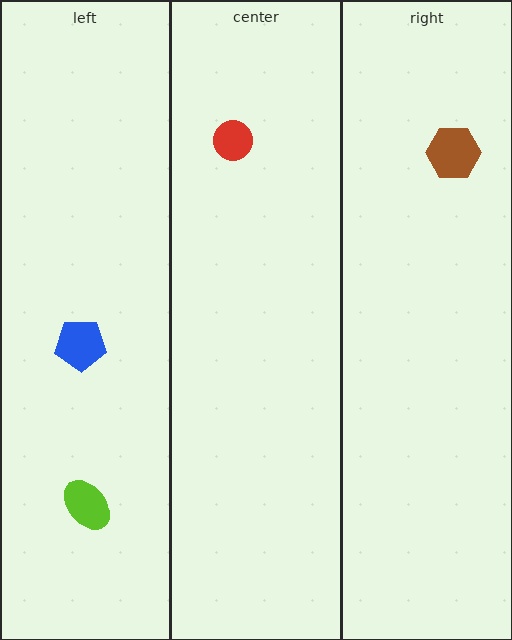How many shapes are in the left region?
2.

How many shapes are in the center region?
1.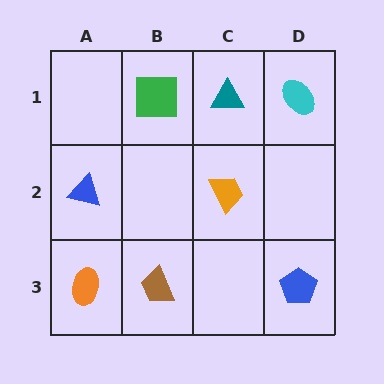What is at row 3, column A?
An orange ellipse.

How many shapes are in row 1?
3 shapes.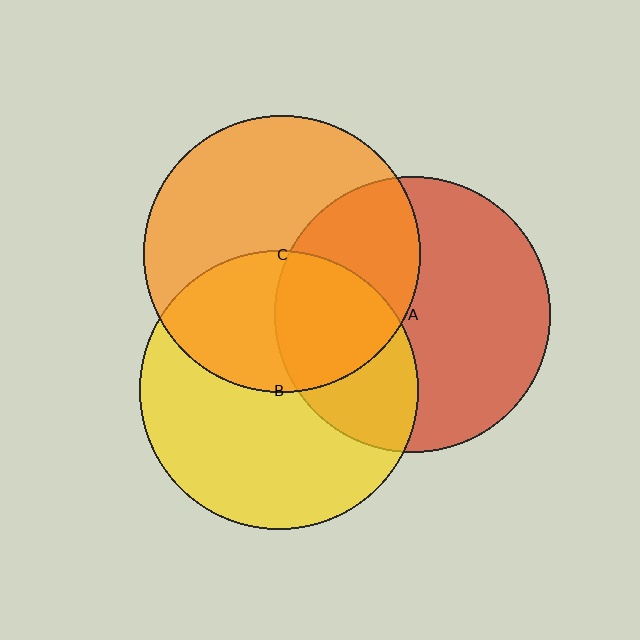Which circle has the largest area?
Circle B (yellow).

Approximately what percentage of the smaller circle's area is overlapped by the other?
Approximately 40%.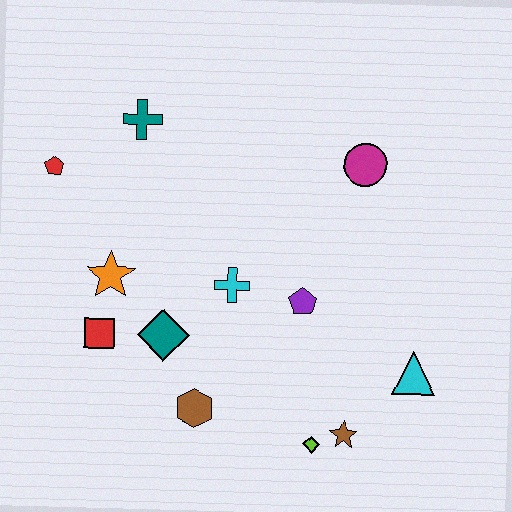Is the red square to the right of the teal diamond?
No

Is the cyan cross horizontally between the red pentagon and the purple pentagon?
Yes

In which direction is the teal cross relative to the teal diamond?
The teal cross is above the teal diamond.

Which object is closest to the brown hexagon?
The teal diamond is closest to the brown hexagon.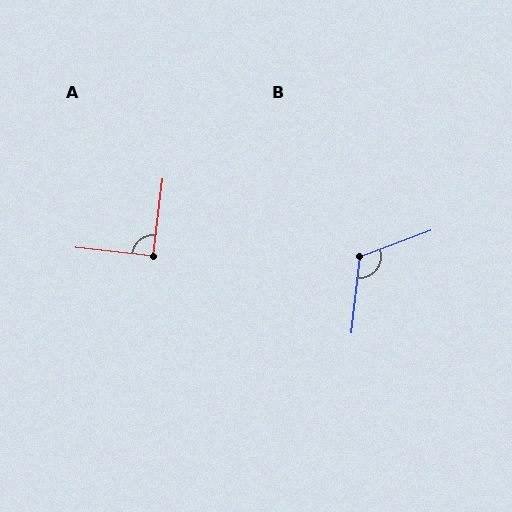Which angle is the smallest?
A, at approximately 91 degrees.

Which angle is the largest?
B, at approximately 117 degrees.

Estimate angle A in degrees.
Approximately 91 degrees.